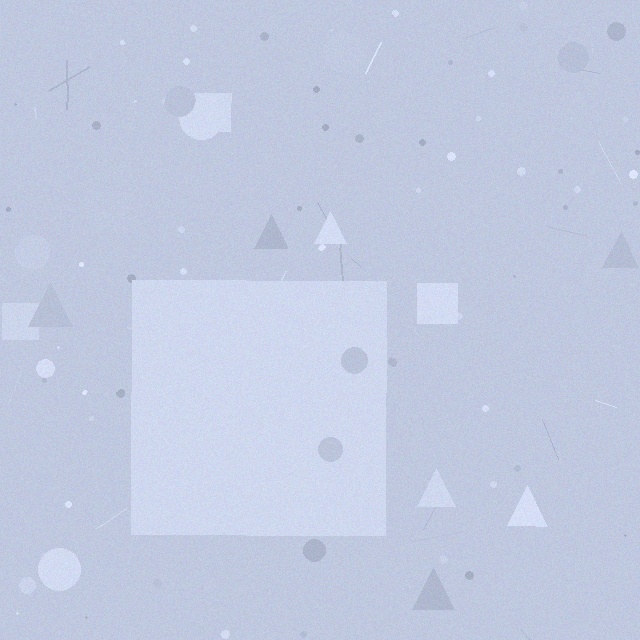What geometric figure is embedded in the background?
A square is embedded in the background.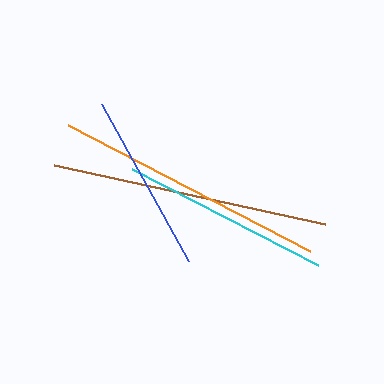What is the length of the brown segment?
The brown segment is approximately 277 pixels long.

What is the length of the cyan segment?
The cyan segment is approximately 209 pixels long.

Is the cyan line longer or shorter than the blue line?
The cyan line is longer than the blue line.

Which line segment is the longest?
The brown line is the longest at approximately 277 pixels.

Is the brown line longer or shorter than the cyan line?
The brown line is longer than the cyan line.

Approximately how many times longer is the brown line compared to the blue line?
The brown line is approximately 1.5 times the length of the blue line.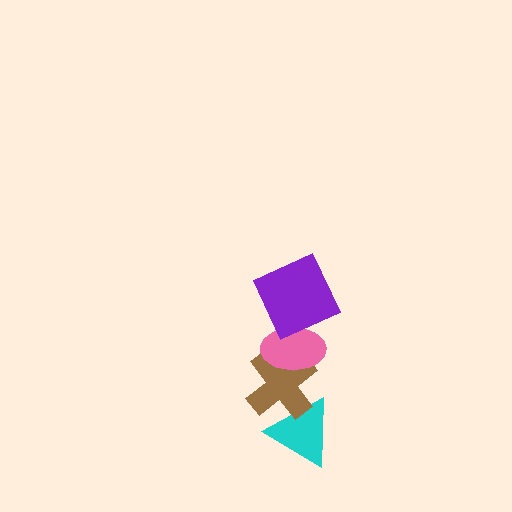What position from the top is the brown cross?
The brown cross is 3rd from the top.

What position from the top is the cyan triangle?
The cyan triangle is 4th from the top.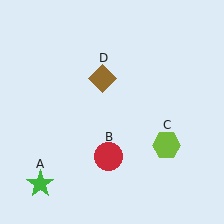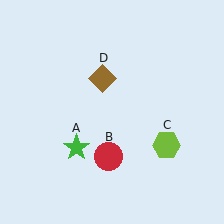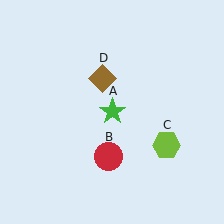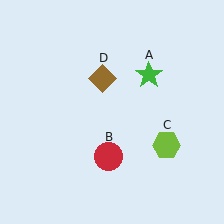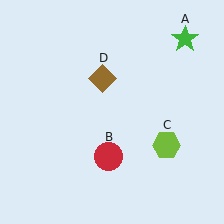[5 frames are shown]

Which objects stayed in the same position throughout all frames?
Red circle (object B) and lime hexagon (object C) and brown diamond (object D) remained stationary.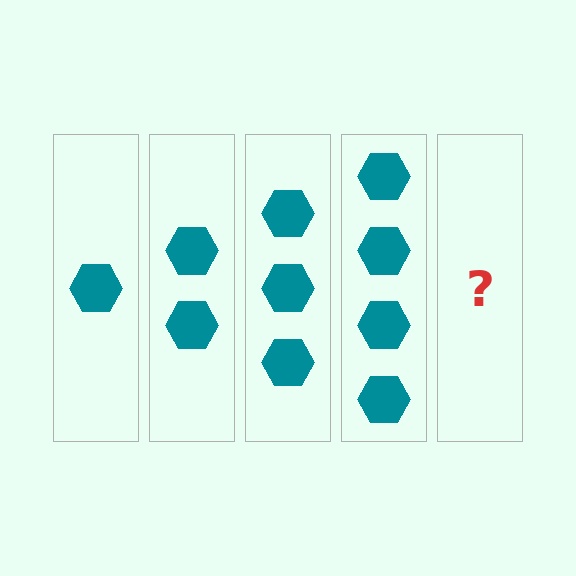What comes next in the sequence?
The next element should be 5 hexagons.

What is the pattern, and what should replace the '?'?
The pattern is that each step adds one more hexagon. The '?' should be 5 hexagons.